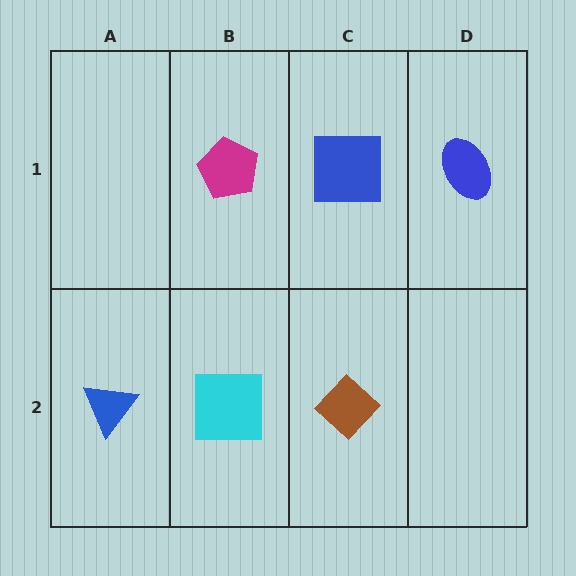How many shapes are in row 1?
3 shapes.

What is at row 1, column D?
A blue ellipse.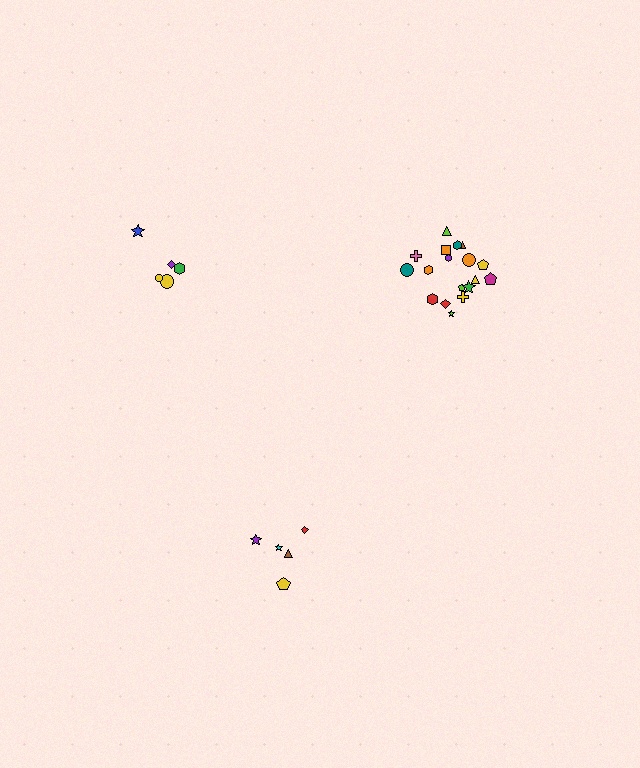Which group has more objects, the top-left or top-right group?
The top-right group.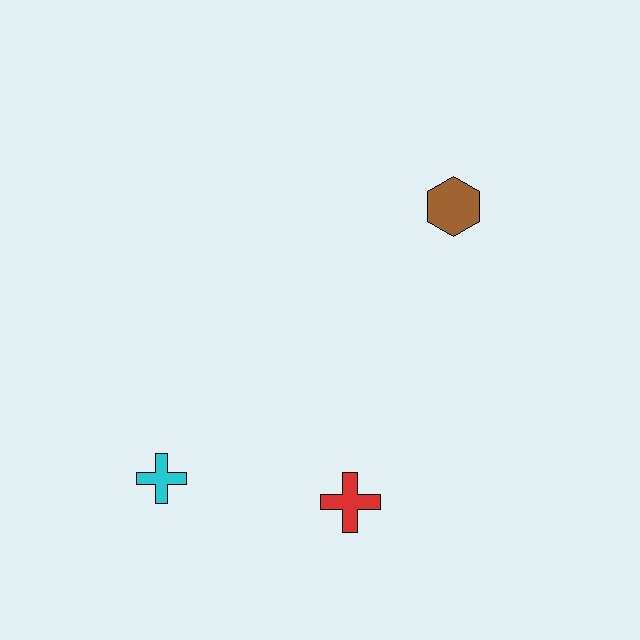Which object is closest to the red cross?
The cyan cross is closest to the red cross.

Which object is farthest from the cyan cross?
The brown hexagon is farthest from the cyan cross.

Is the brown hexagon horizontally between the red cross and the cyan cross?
No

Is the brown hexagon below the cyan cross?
No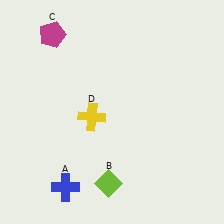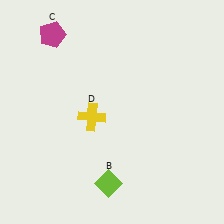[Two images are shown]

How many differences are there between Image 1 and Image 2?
There is 1 difference between the two images.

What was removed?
The blue cross (A) was removed in Image 2.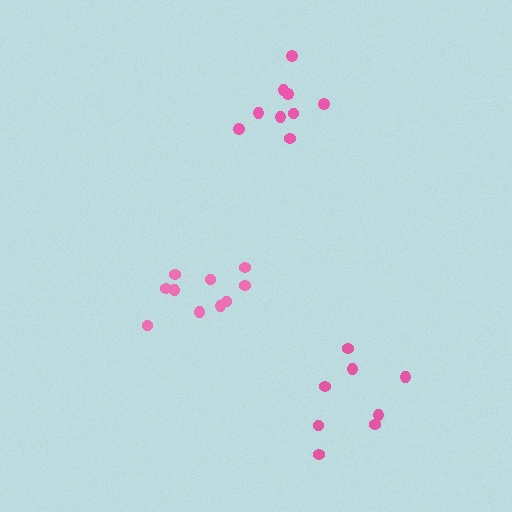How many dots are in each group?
Group 1: 8 dots, Group 2: 10 dots, Group 3: 9 dots (27 total).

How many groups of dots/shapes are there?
There are 3 groups.